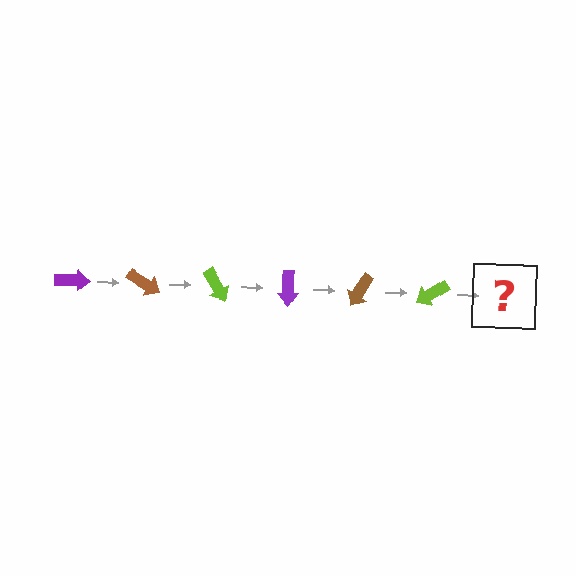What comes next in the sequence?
The next element should be a purple arrow, rotated 180 degrees from the start.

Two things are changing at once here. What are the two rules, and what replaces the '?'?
The two rules are that it rotates 30 degrees each step and the color cycles through purple, brown, and lime. The '?' should be a purple arrow, rotated 180 degrees from the start.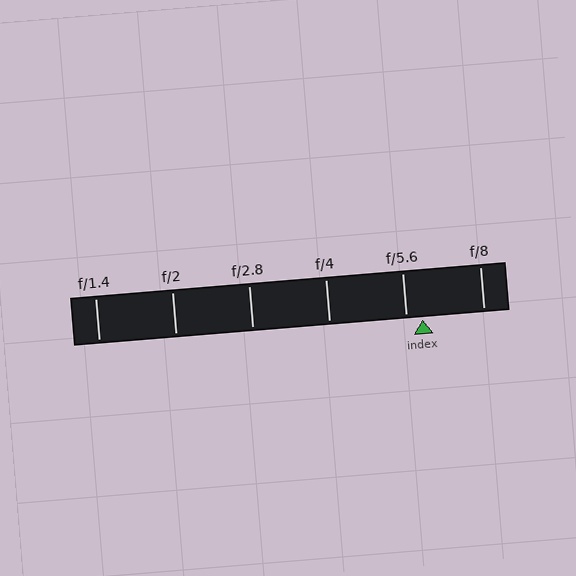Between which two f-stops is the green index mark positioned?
The index mark is between f/5.6 and f/8.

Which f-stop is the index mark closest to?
The index mark is closest to f/5.6.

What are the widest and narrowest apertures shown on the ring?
The widest aperture shown is f/1.4 and the narrowest is f/8.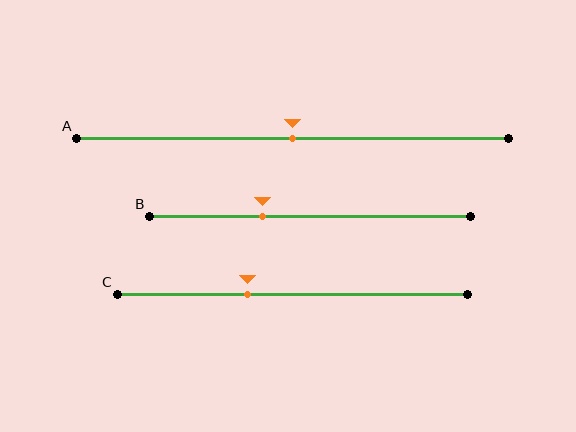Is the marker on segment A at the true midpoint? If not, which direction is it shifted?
Yes, the marker on segment A is at the true midpoint.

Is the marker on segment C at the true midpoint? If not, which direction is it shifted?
No, the marker on segment C is shifted to the left by about 13% of the segment length.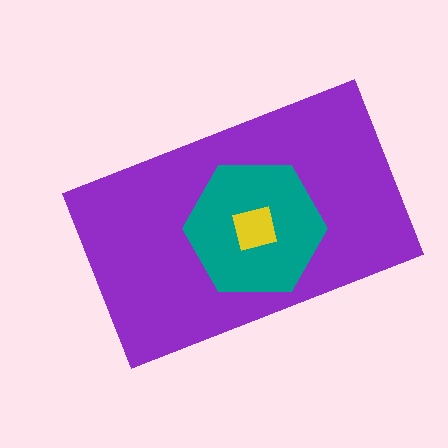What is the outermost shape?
The purple rectangle.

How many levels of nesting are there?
3.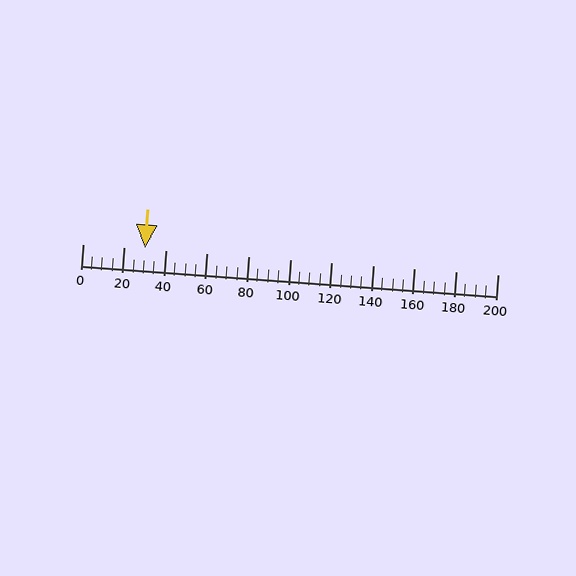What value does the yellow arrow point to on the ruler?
The yellow arrow points to approximately 30.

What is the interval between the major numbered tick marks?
The major tick marks are spaced 20 units apart.